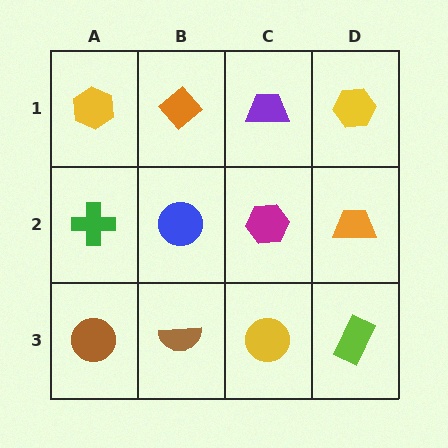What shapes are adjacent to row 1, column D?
An orange trapezoid (row 2, column D), a purple trapezoid (row 1, column C).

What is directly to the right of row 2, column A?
A blue circle.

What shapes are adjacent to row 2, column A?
A yellow hexagon (row 1, column A), a brown circle (row 3, column A), a blue circle (row 2, column B).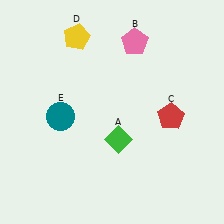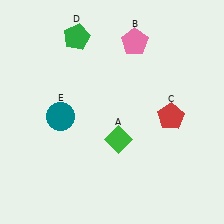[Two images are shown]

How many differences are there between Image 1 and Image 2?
There is 1 difference between the two images.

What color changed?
The pentagon (D) changed from yellow in Image 1 to green in Image 2.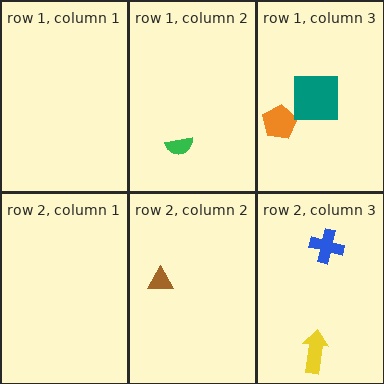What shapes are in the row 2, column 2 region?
The brown triangle.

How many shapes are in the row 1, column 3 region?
2.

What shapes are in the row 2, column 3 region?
The yellow arrow, the blue cross.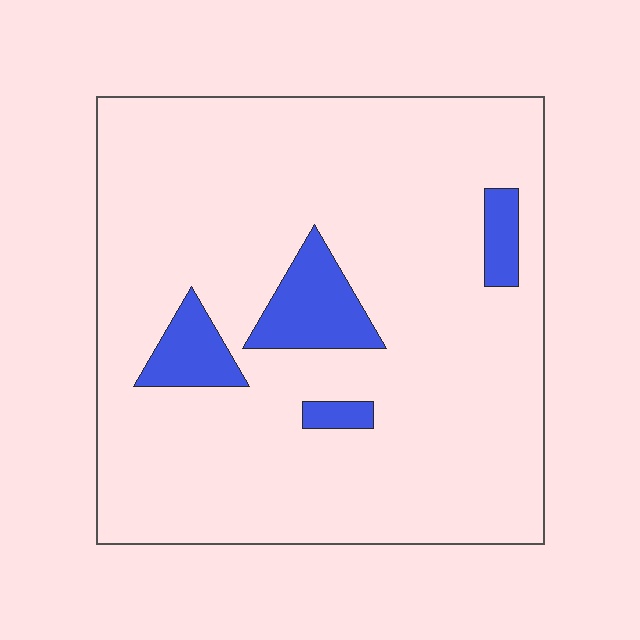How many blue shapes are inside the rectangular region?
4.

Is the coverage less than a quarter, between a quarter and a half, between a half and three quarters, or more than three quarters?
Less than a quarter.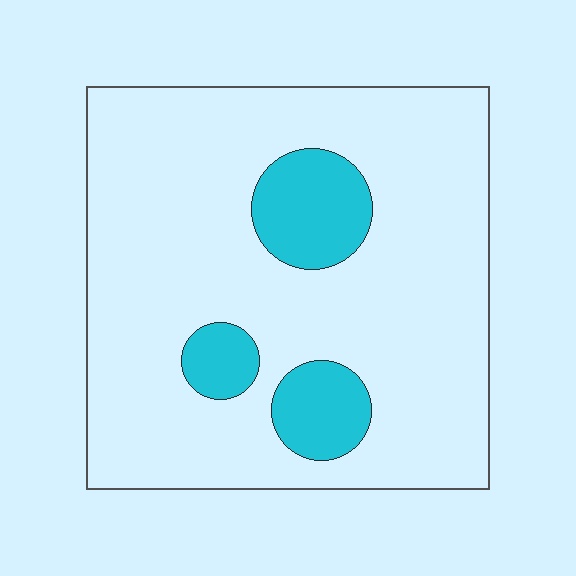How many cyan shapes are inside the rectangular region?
3.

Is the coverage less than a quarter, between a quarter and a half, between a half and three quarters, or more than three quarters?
Less than a quarter.